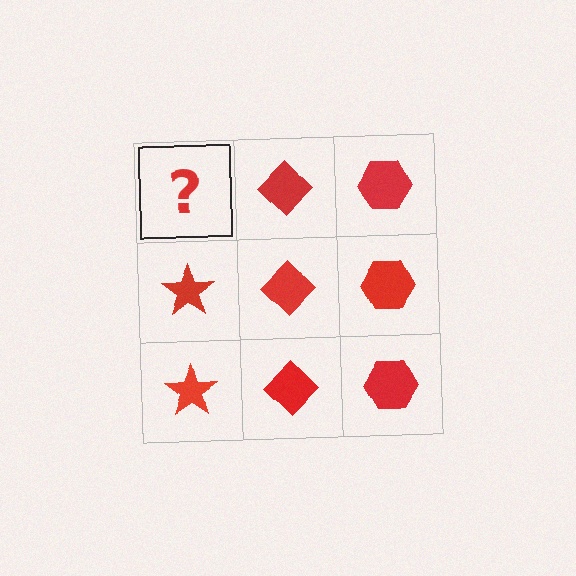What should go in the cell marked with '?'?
The missing cell should contain a red star.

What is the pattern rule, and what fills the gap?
The rule is that each column has a consistent shape. The gap should be filled with a red star.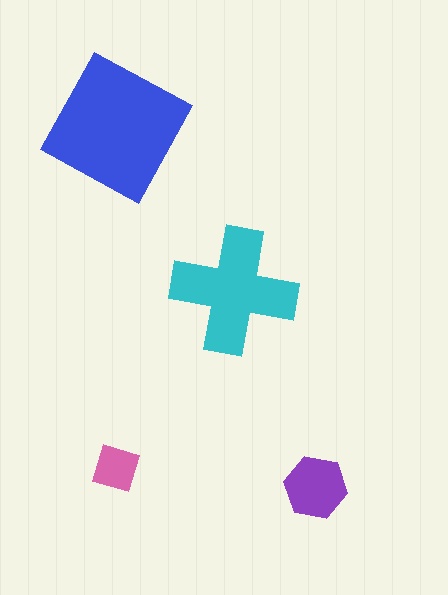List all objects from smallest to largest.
The pink diamond, the purple hexagon, the cyan cross, the blue square.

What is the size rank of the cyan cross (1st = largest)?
2nd.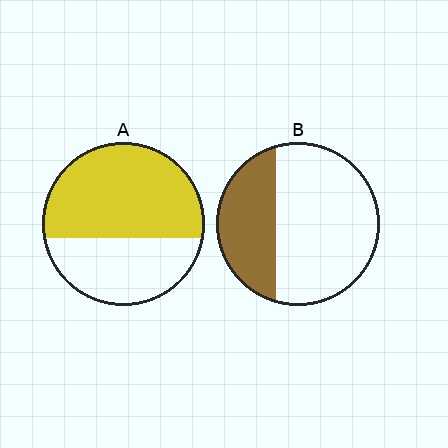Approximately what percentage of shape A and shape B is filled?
A is approximately 60% and B is approximately 35%.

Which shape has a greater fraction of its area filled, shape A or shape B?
Shape A.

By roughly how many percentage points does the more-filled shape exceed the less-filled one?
By roughly 30 percentage points (A over B).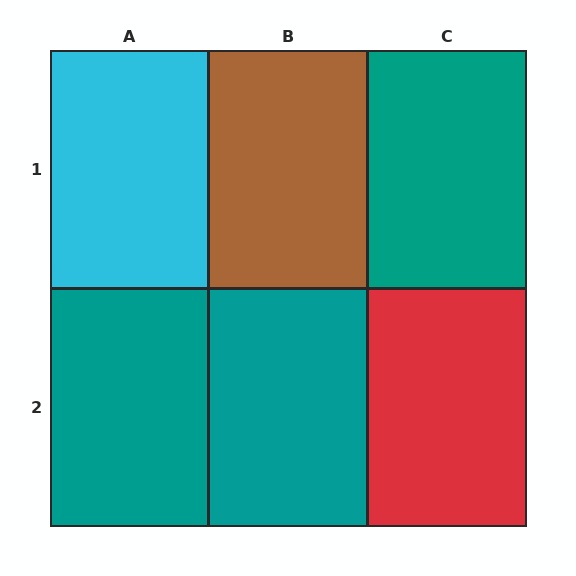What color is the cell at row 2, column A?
Teal.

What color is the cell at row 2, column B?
Teal.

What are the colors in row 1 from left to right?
Cyan, brown, teal.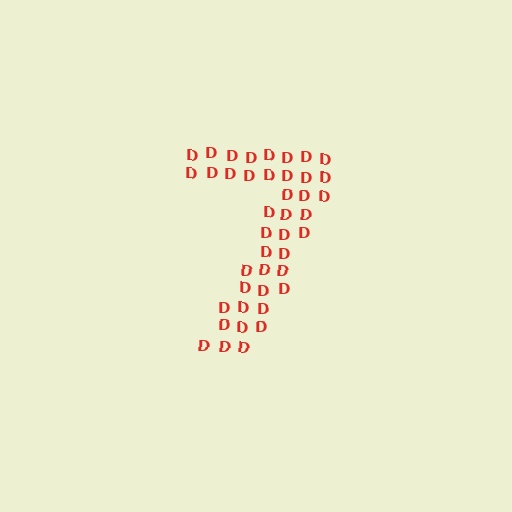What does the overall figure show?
The overall figure shows the digit 7.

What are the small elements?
The small elements are letter D's.